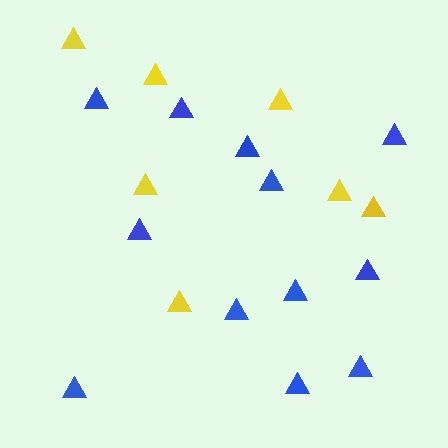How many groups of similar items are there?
There are 2 groups: one group of yellow triangles (7) and one group of blue triangles (12).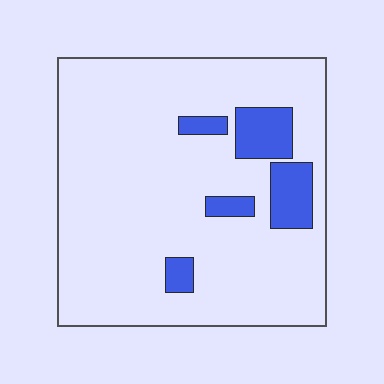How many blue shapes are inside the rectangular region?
5.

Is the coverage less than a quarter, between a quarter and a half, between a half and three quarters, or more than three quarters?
Less than a quarter.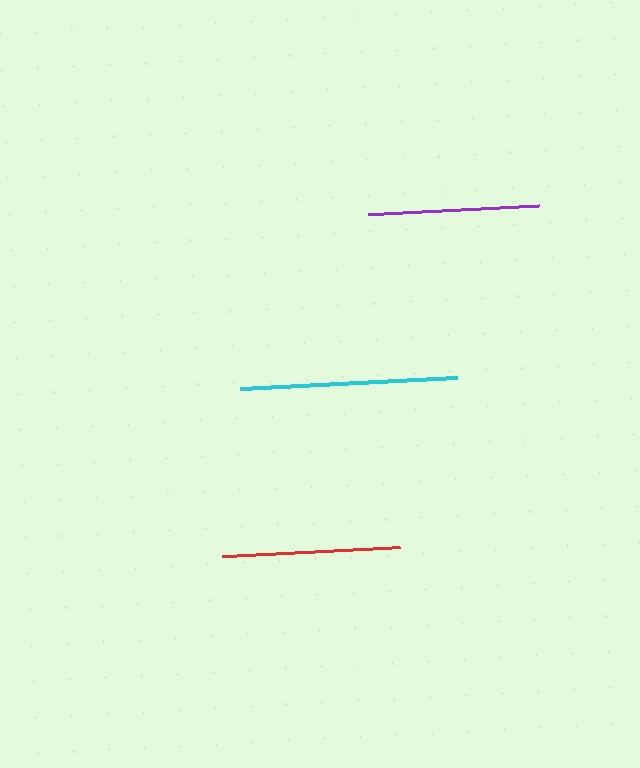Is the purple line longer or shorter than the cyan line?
The cyan line is longer than the purple line.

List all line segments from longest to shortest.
From longest to shortest: cyan, red, purple.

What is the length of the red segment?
The red segment is approximately 178 pixels long.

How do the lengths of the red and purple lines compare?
The red and purple lines are approximately the same length.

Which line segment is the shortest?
The purple line is the shortest at approximately 171 pixels.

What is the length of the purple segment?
The purple segment is approximately 171 pixels long.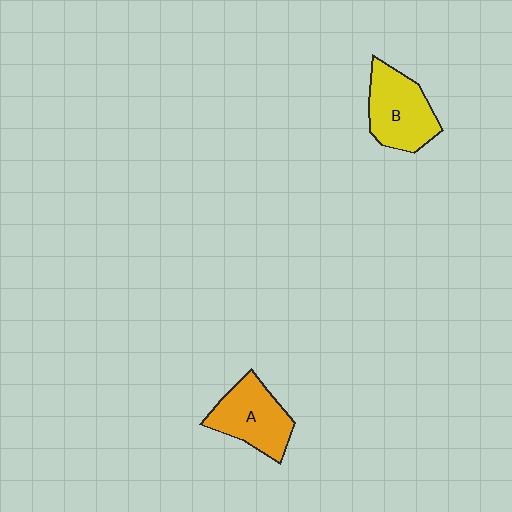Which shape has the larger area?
Shape B (yellow).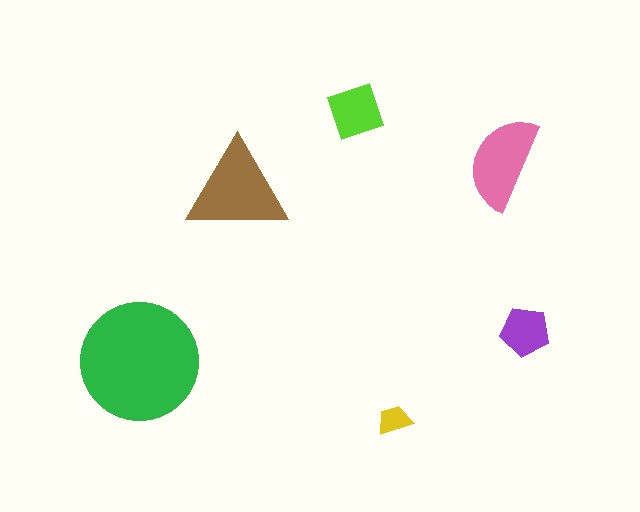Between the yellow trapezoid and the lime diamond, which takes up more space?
The lime diamond.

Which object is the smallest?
The yellow trapezoid.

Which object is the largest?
The green circle.